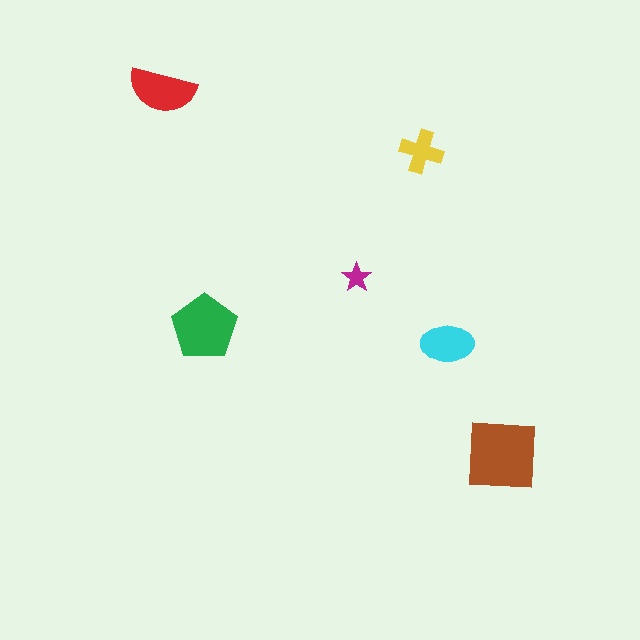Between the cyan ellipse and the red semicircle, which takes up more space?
The red semicircle.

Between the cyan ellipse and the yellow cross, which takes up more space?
The cyan ellipse.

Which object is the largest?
The brown square.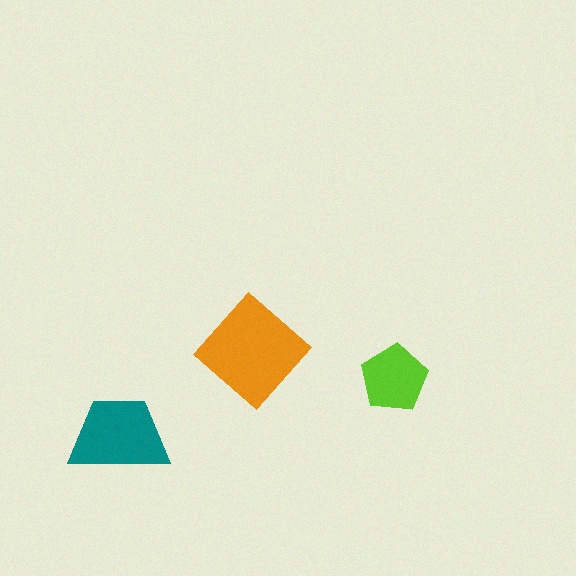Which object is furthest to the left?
The teal trapezoid is leftmost.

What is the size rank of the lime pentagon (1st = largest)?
3rd.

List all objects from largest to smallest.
The orange diamond, the teal trapezoid, the lime pentagon.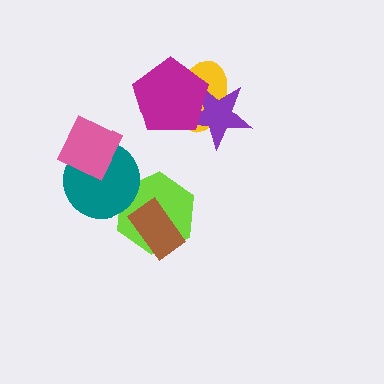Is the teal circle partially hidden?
Yes, it is partially covered by another shape.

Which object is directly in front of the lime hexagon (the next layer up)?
The brown rectangle is directly in front of the lime hexagon.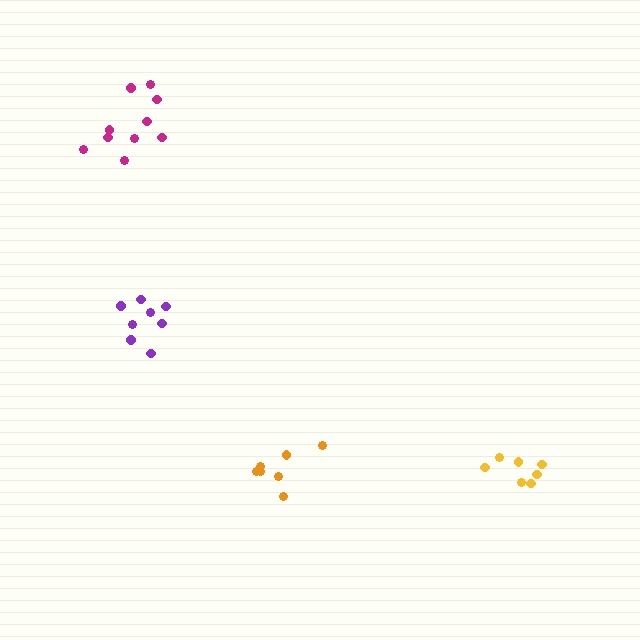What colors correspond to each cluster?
The clusters are colored: magenta, orange, yellow, purple.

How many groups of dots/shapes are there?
There are 4 groups.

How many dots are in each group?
Group 1: 10 dots, Group 2: 7 dots, Group 3: 7 dots, Group 4: 8 dots (32 total).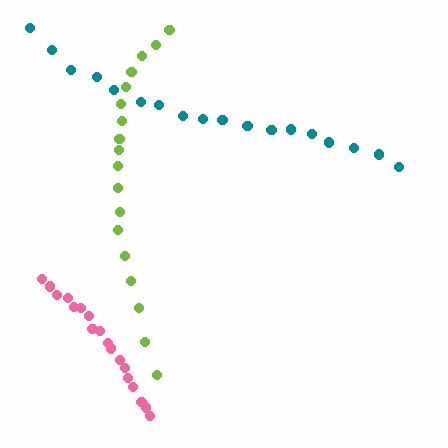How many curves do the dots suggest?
There are 3 distinct paths.